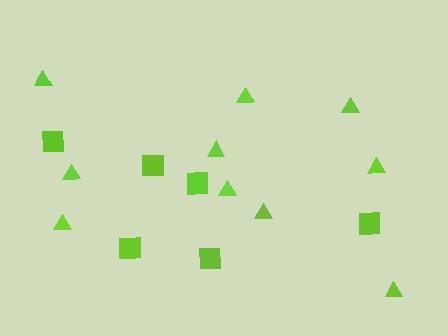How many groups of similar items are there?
There are 2 groups: one group of triangles (10) and one group of squares (6).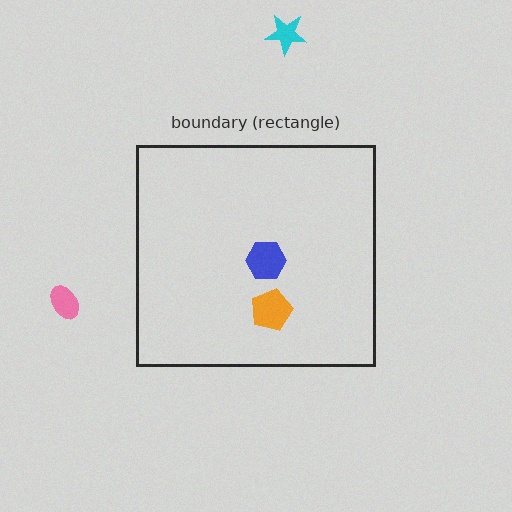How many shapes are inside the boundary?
2 inside, 2 outside.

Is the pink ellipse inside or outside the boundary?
Outside.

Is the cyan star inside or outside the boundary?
Outside.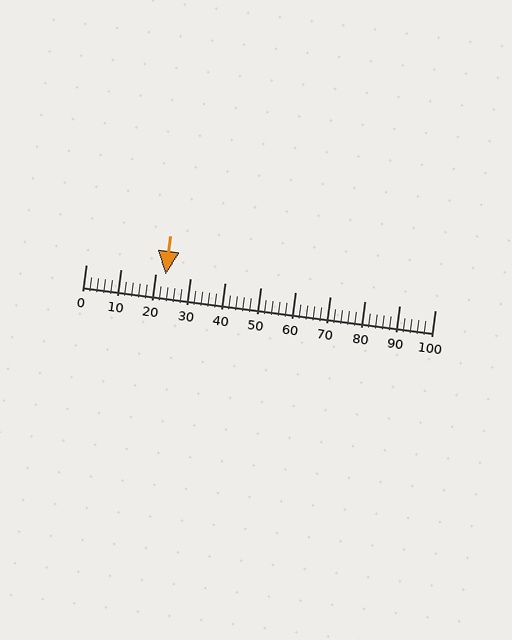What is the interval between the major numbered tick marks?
The major tick marks are spaced 10 units apart.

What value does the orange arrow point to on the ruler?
The orange arrow points to approximately 23.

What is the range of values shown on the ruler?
The ruler shows values from 0 to 100.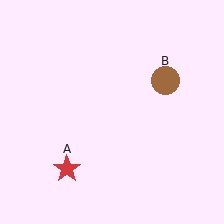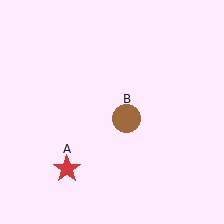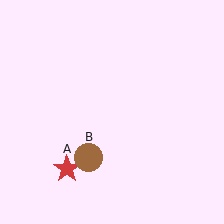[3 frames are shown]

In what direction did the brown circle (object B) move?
The brown circle (object B) moved down and to the left.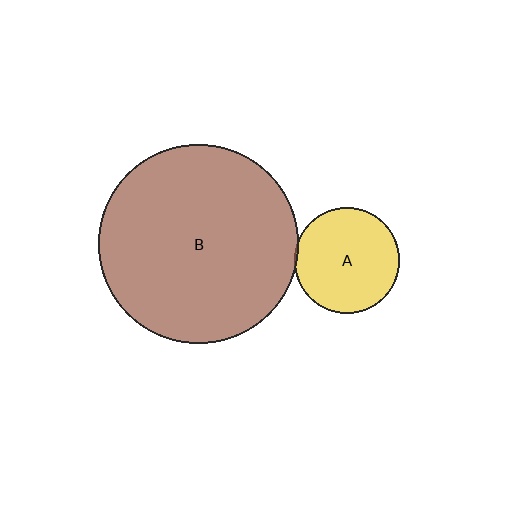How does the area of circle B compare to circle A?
Approximately 3.6 times.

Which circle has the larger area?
Circle B (brown).